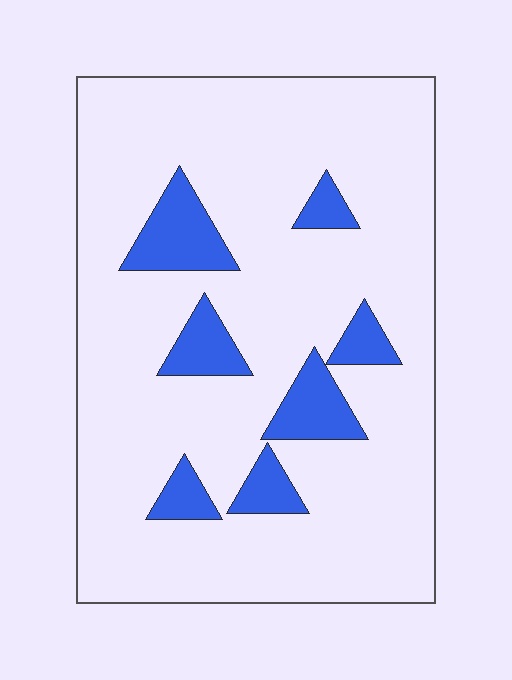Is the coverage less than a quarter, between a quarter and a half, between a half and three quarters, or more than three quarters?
Less than a quarter.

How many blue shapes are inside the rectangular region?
7.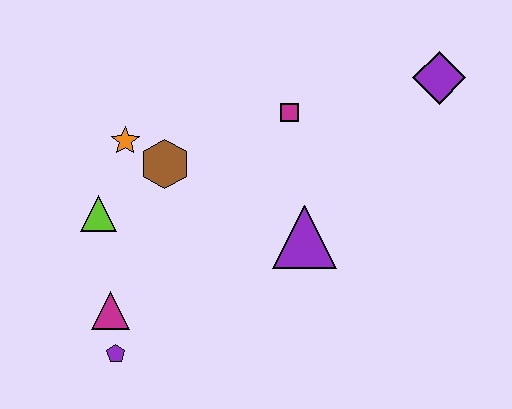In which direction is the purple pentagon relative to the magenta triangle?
The purple pentagon is below the magenta triangle.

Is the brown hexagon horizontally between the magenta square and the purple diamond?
No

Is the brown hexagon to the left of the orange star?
No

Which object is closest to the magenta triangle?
The purple pentagon is closest to the magenta triangle.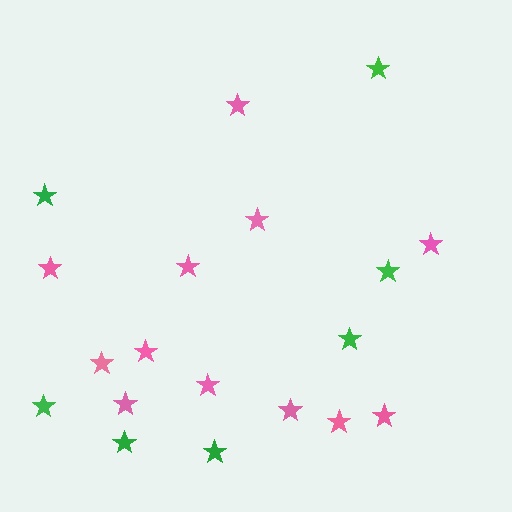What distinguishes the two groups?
There are 2 groups: one group of green stars (7) and one group of pink stars (12).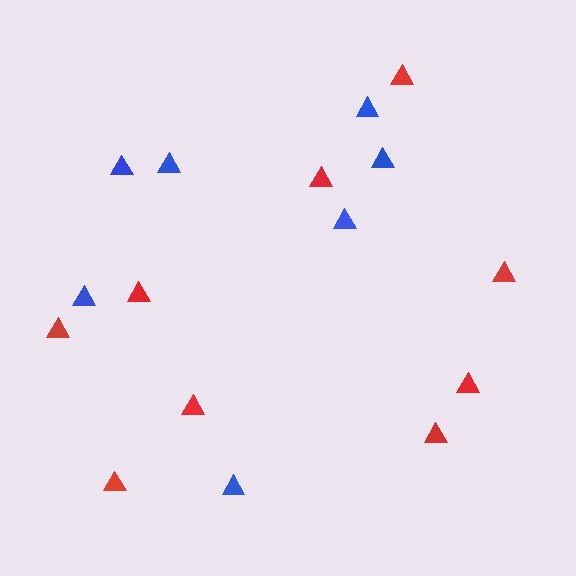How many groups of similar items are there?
There are 2 groups: one group of blue triangles (7) and one group of red triangles (9).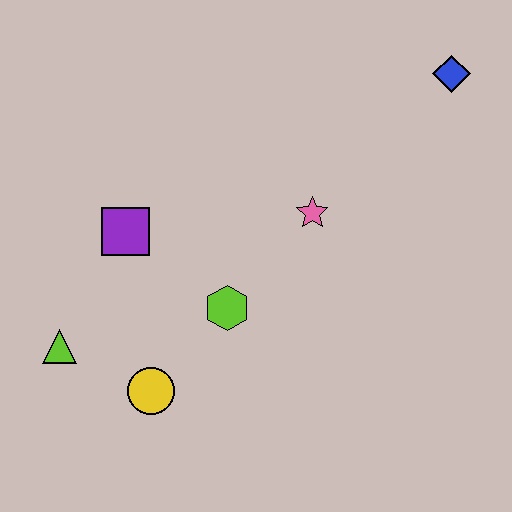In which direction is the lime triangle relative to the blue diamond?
The lime triangle is to the left of the blue diamond.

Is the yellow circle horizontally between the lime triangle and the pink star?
Yes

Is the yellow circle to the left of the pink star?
Yes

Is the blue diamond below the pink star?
No